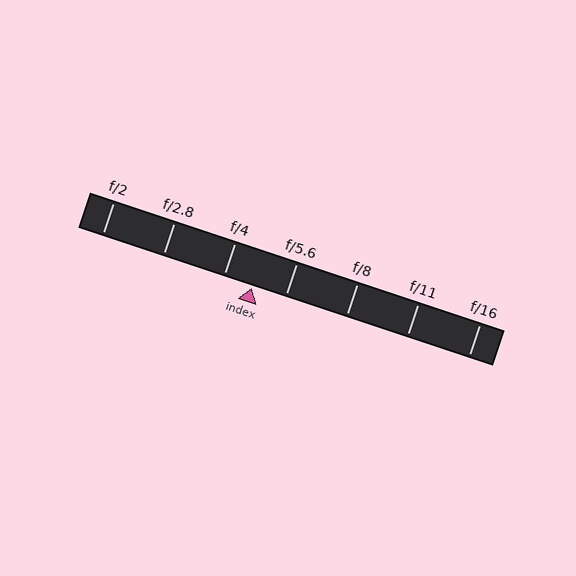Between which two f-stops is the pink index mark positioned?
The index mark is between f/4 and f/5.6.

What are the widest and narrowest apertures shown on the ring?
The widest aperture shown is f/2 and the narrowest is f/16.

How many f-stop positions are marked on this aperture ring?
There are 7 f-stop positions marked.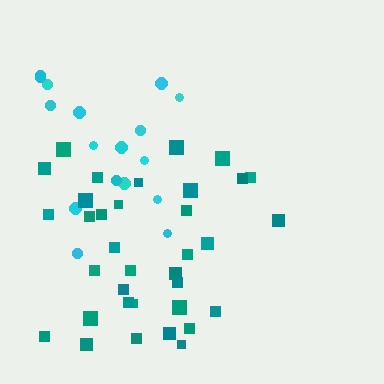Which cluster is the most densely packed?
Teal.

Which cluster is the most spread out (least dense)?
Cyan.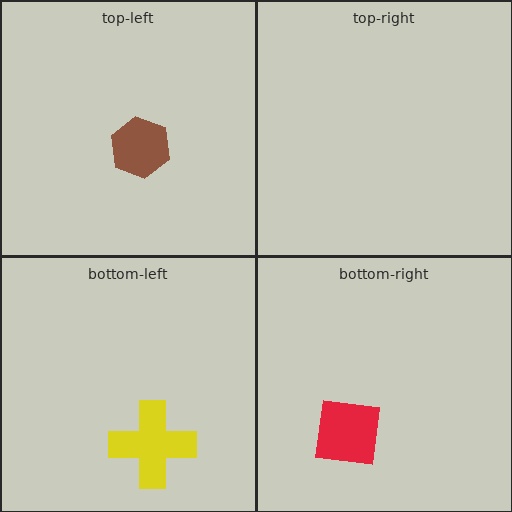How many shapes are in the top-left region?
1.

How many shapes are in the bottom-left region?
1.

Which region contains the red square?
The bottom-right region.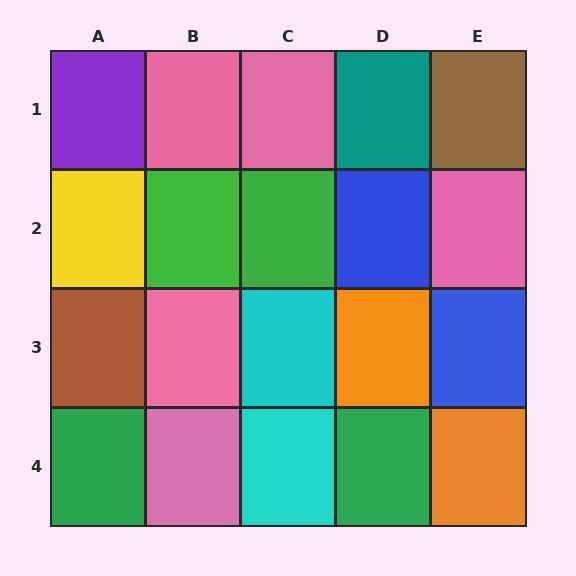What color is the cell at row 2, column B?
Green.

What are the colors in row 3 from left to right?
Brown, pink, cyan, orange, blue.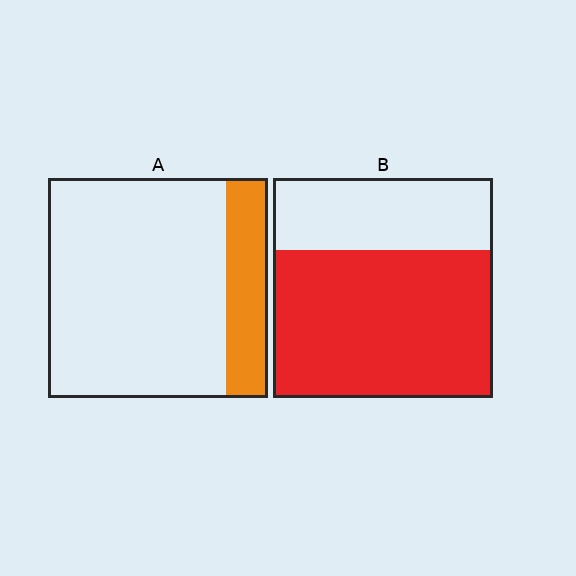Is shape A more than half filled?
No.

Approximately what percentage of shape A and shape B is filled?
A is approximately 20% and B is approximately 65%.